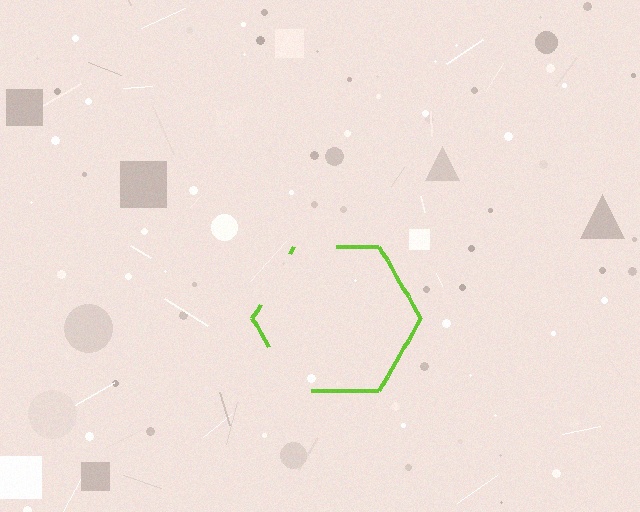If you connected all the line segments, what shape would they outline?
They would outline a hexagon.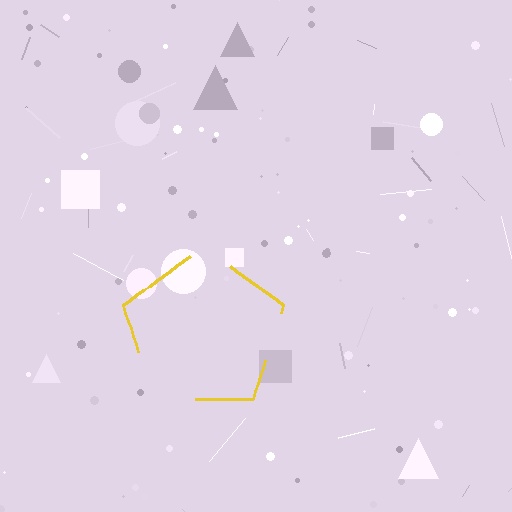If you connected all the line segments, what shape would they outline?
They would outline a pentagon.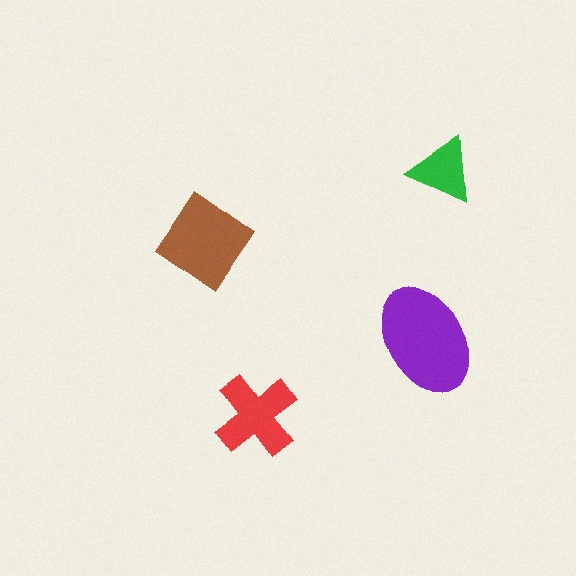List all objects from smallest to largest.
The green triangle, the red cross, the brown diamond, the purple ellipse.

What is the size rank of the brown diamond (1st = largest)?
2nd.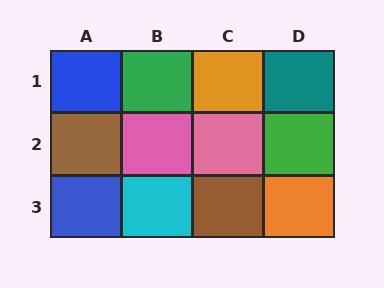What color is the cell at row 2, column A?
Brown.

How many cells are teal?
1 cell is teal.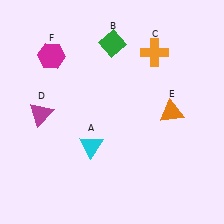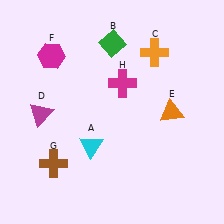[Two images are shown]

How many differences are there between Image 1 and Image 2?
There are 2 differences between the two images.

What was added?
A brown cross (G), a magenta cross (H) were added in Image 2.